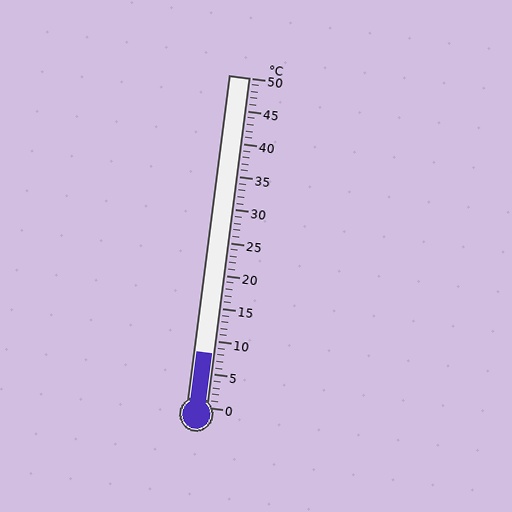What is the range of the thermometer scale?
The thermometer scale ranges from 0°C to 50°C.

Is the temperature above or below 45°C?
The temperature is below 45°C.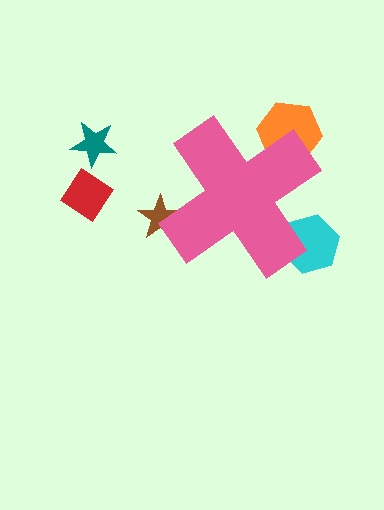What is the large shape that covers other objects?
A pink cross.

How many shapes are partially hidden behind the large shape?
3 shapes are partially hidden.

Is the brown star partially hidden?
Yes, the brown star is partially hidden behind the pink cross.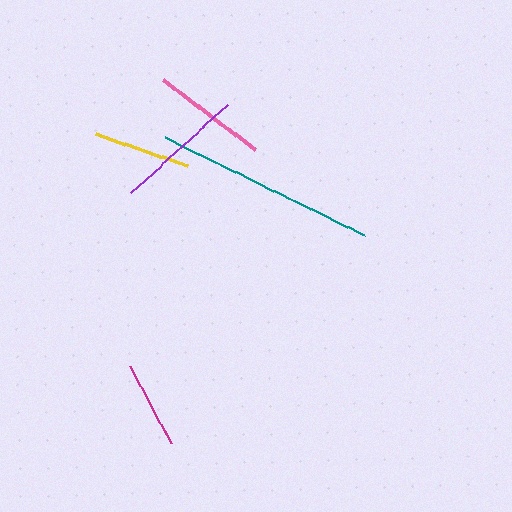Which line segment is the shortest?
The magenta line is the shortest at approximately 87 pixels.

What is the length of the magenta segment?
The magenta segment is approximately 87 pixels long.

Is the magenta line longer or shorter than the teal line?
The teal line is longer than the magenta line.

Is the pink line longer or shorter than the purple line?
The purple line is longer than the pink line.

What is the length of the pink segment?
The pink segment is approximately 115 pixels long.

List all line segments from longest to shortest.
From longest to shortest: teal, purple, pink, yellow, magenta.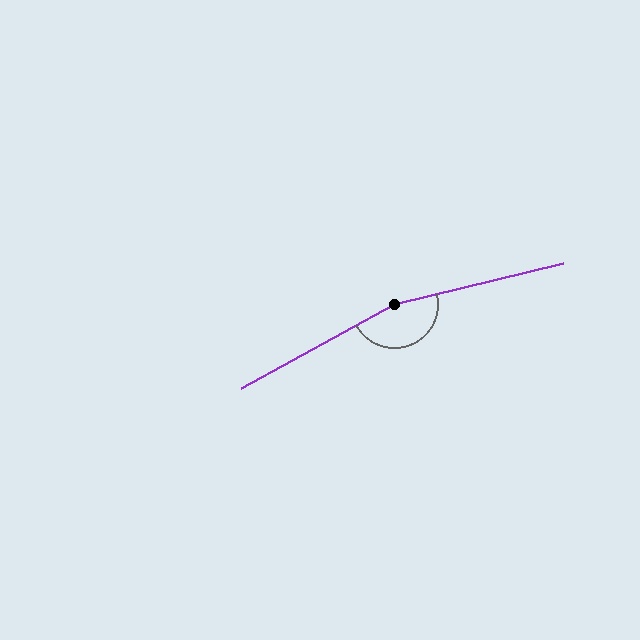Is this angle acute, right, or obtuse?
It is obtuse.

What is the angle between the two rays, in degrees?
Approximately 165 degrees.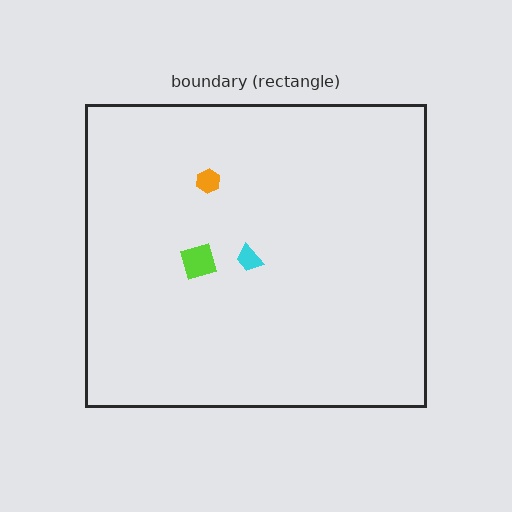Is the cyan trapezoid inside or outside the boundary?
Inside.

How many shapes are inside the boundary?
3 inside, 0 outside.